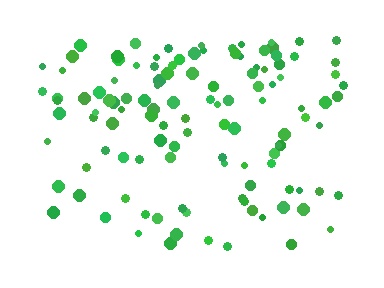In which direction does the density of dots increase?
From bottom to top, with the top side densest.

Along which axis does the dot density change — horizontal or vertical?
Vertical.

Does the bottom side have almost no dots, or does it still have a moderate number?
Still a moderate number, just noticeably fewer than the top.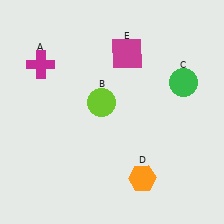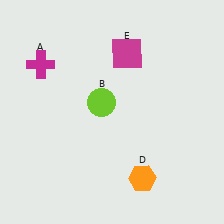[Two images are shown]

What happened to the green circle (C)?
The green circle (C) was removed in Image 2. It was in the top-right area of Image 1.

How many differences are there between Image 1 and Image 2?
There is 1 difference between the two images.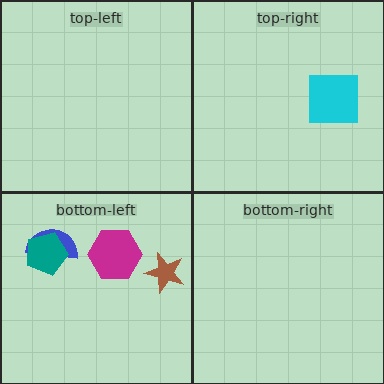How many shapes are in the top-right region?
1.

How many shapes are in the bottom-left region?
4.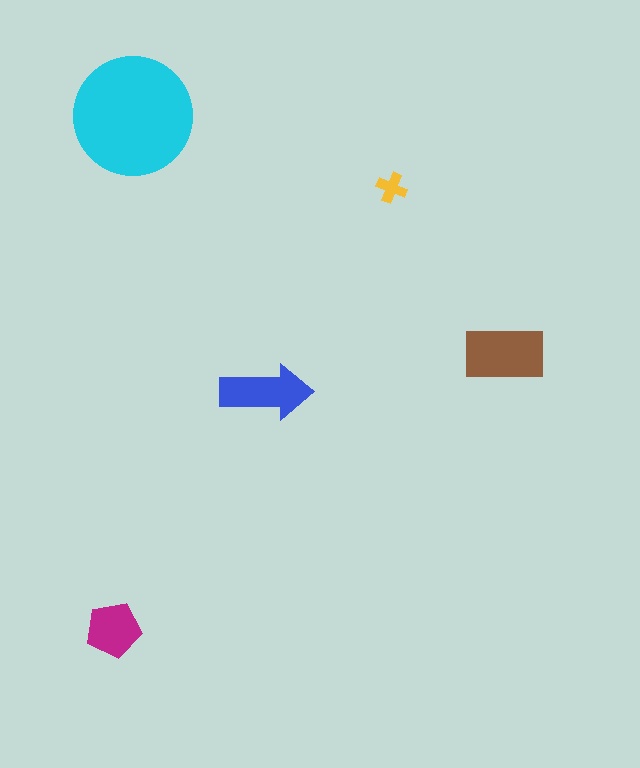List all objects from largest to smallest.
The cyan circle, the brown rectangle, the blue arrow, the magenta pentagon, the yellow cross.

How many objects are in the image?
There are 5 objects in the image.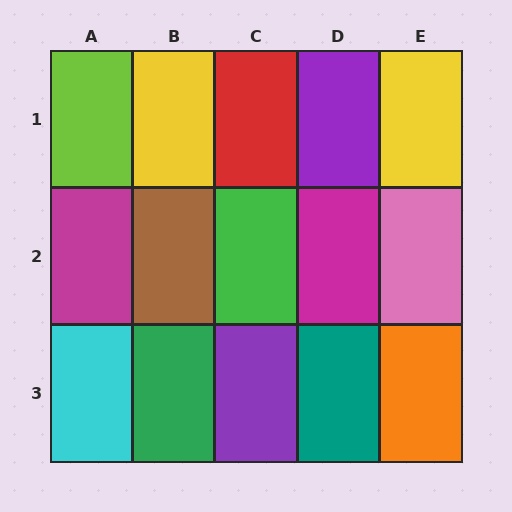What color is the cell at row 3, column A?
Cyan.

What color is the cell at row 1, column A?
Lime.